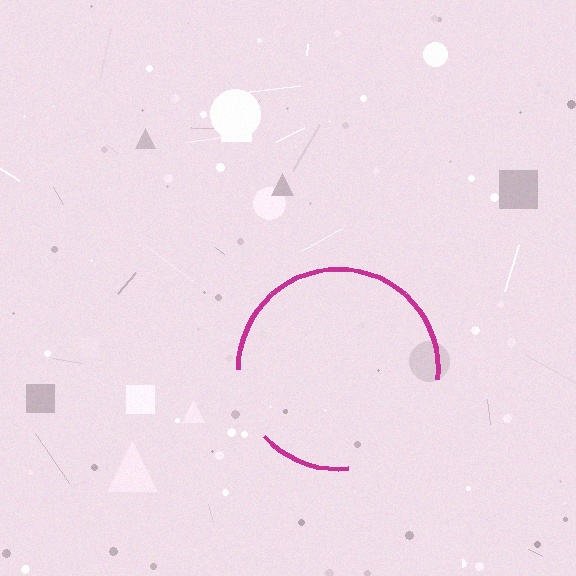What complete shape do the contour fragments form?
The contour fragments form a circle.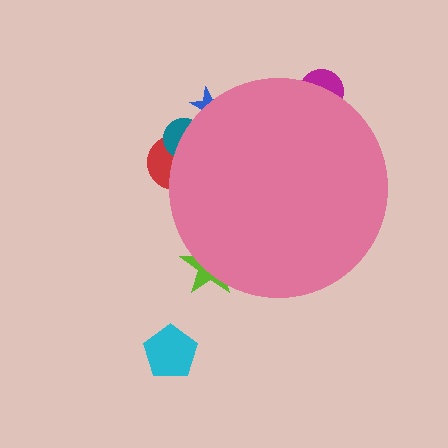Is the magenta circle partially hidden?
Yes, the magenta circle is partially hidden behind the pink circle.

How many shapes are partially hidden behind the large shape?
5 shapes are partially hidden.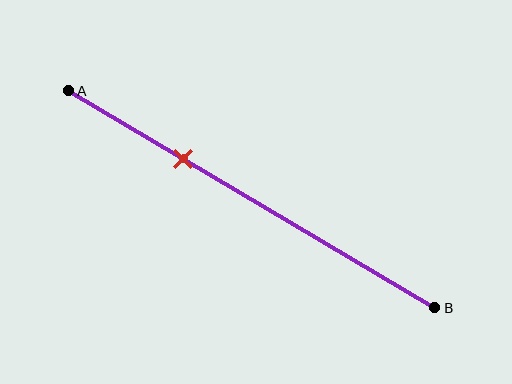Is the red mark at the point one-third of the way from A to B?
Yes, the mark is approximately at the one-third point.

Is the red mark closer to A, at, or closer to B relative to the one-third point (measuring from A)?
The red mark is approximately at the one-third point of segment AB.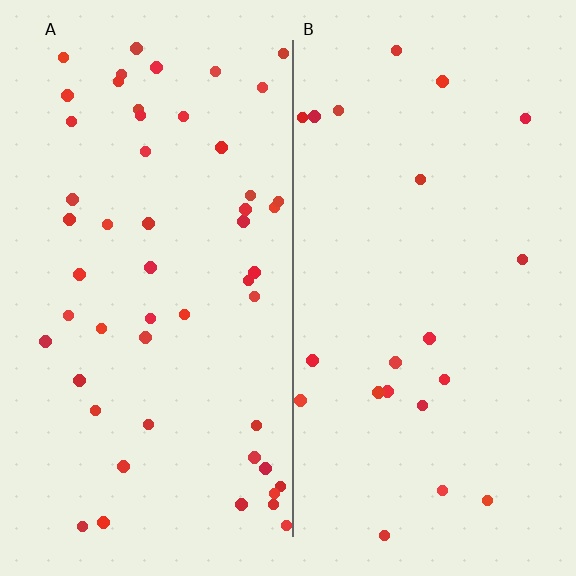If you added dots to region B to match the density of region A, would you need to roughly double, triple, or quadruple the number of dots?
Approximately double.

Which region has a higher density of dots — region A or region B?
A (the left).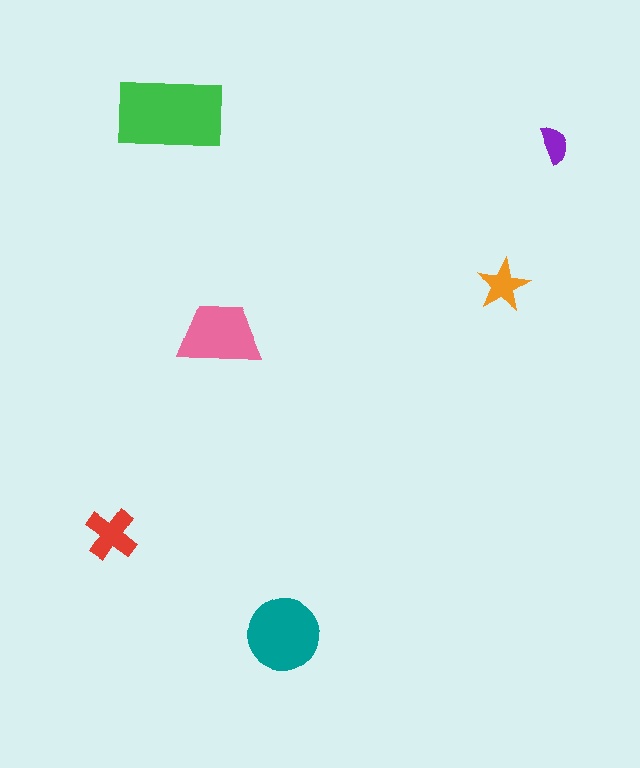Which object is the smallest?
The purple semicircle.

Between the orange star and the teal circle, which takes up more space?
The teal circle.